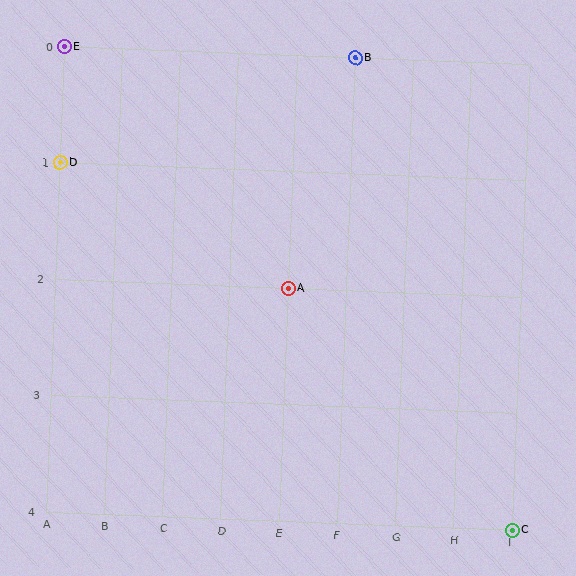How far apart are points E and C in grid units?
Points E and C are 8 columns and 4 rows apart (about 8.9 grid units diagonally).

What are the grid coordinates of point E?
Point E is at grid coordinates (A, 0).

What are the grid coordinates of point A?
Point A is at grid coordinates (E, 2).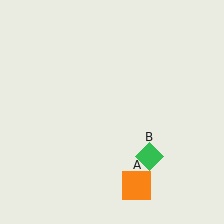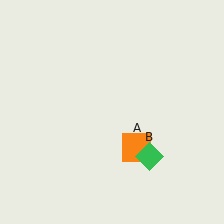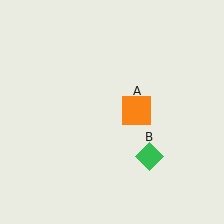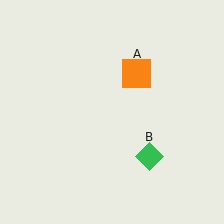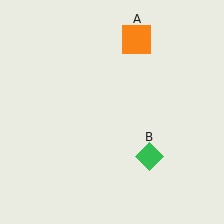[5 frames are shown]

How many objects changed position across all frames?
1 object changed position: orange square (object A).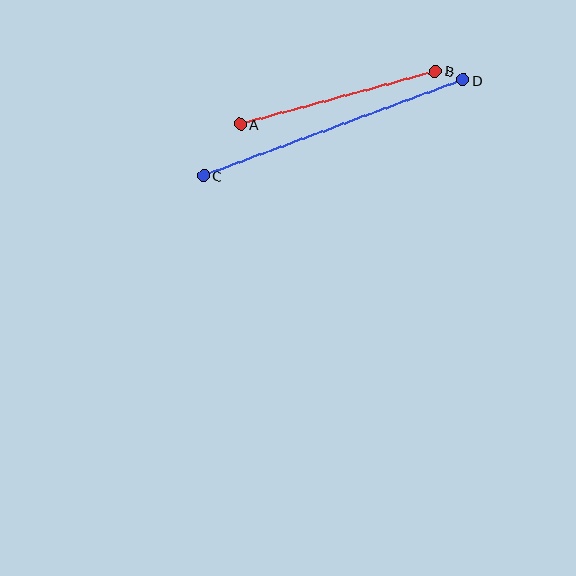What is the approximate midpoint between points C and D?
The midpoint is at approximately (333, 128) pixels.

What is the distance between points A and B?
The distance is approximately 202 pixels.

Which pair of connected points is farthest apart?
Points C and D are farthest apart.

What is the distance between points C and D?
The distance is approximately 276 pixels.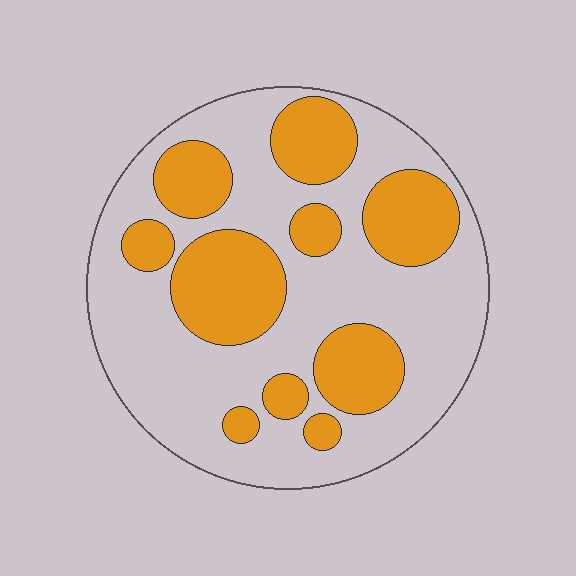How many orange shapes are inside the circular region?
10.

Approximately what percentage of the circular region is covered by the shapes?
Approximately 35%.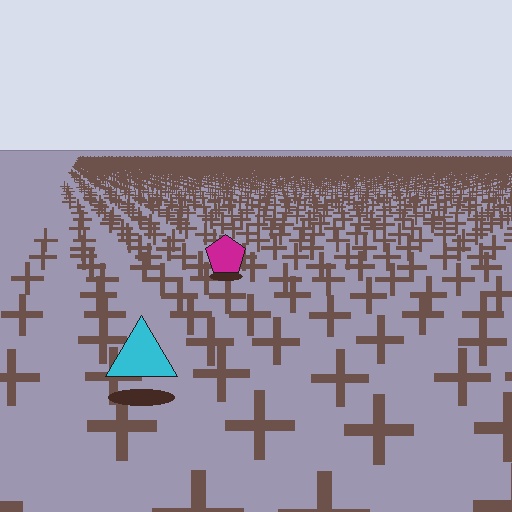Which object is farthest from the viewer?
The magenta pentagon is farthest from the viewer. It appears smaller and the ground texture around it is denser.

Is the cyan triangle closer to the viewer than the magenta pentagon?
Yes. The cyan triangle is closer — you can tell from the texture gradient: the ground texture is coarser near it.